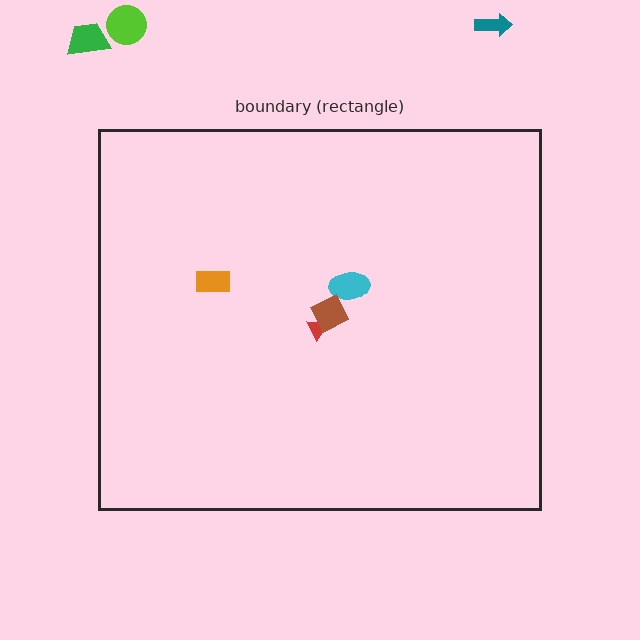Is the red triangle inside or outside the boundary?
Inside.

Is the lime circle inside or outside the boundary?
Outside.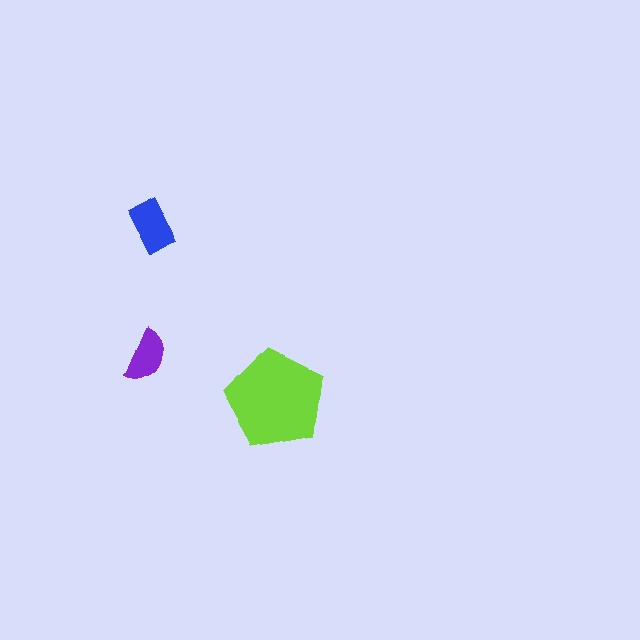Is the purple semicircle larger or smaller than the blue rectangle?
Smaller.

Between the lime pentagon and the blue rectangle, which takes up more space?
The lime pentagon.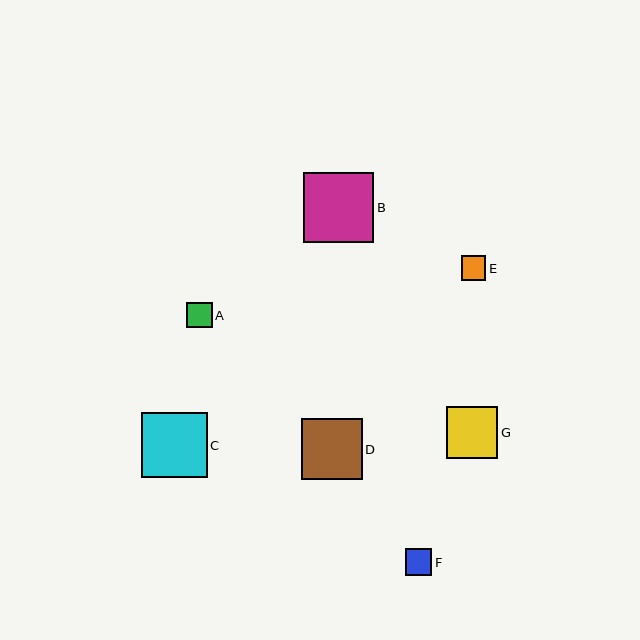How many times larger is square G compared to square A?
Square G is approximately 2.0 times the size of square A.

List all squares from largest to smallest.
From largest to smallest: B, C, D, G, F, A, E.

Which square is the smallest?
Square E is the smallest with a size of approximately 24 pixels.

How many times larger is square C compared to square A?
Square C is approximately 2.5 times the size of square A.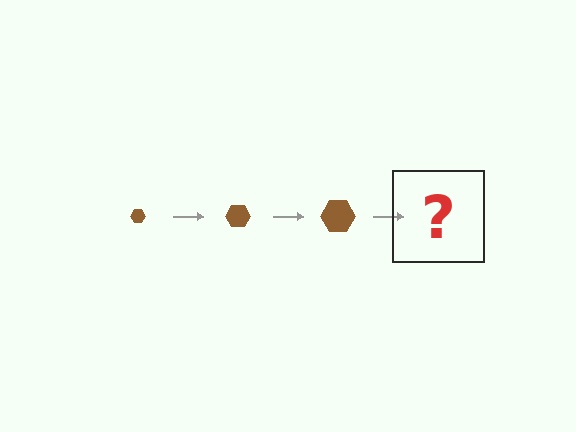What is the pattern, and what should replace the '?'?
The pattern is that the hexagon gets progressively larger each step. The '?' should be a brown hexagon, larger than the previous one.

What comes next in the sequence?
The next element should be a brown hexagon, larger than the previous one.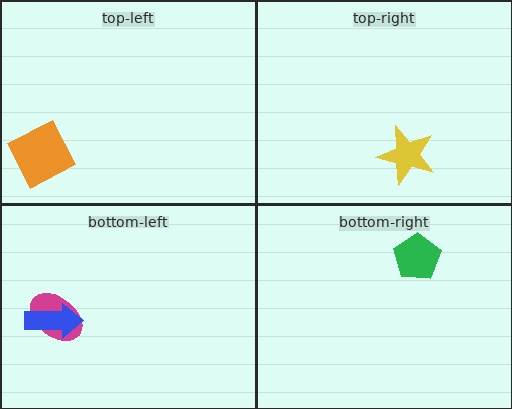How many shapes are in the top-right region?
1.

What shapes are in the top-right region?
The yellow star.